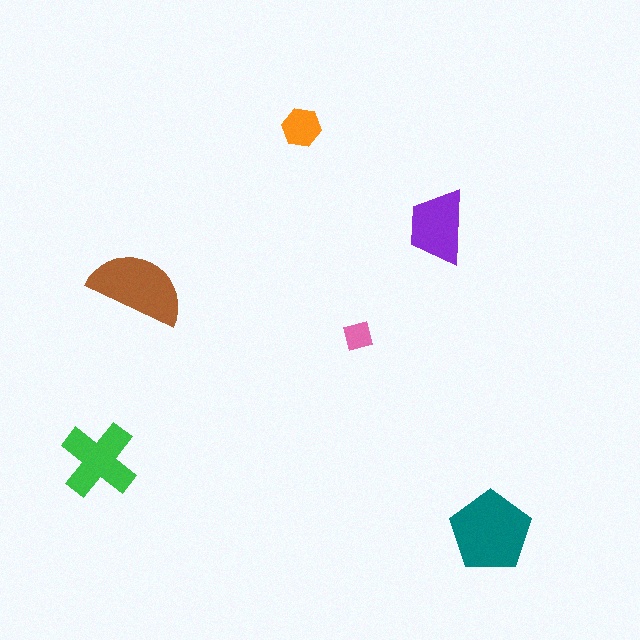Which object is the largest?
The teal pentagon.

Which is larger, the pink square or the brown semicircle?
The brown semicircle.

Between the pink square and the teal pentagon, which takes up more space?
The teal pentagon.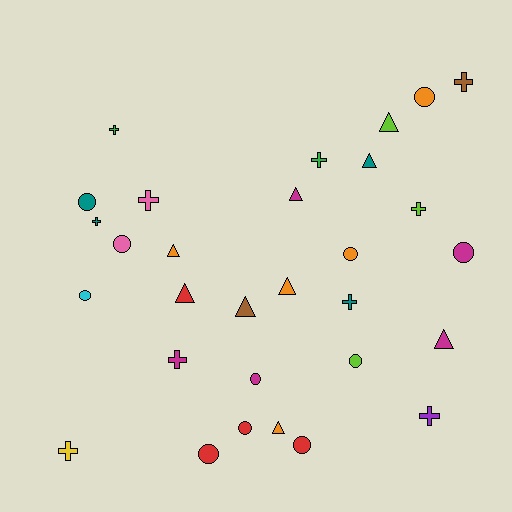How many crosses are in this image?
There are 10 crosses.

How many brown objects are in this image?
There are 2 brown objects.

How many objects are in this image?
There are 30 objects.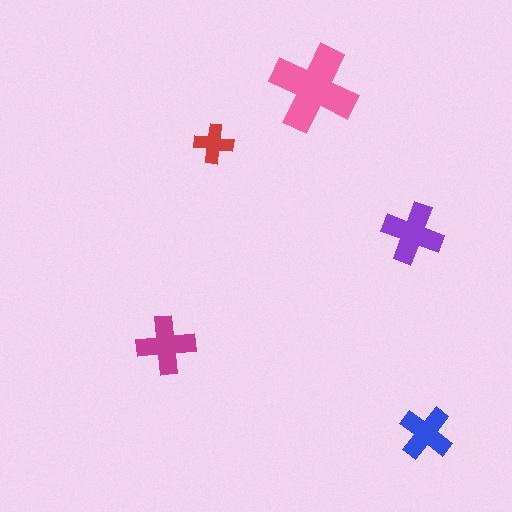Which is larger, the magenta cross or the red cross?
The magenta one.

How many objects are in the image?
There are 5 objects in the image.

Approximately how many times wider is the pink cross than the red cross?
About 2 times wider.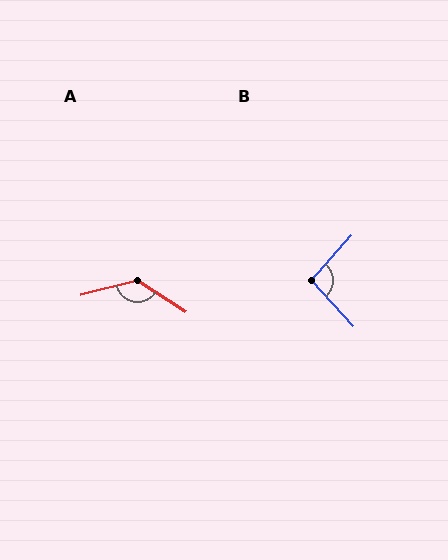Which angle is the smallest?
B, at approximately 96 degrees.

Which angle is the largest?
A, at approximately 133 degrees.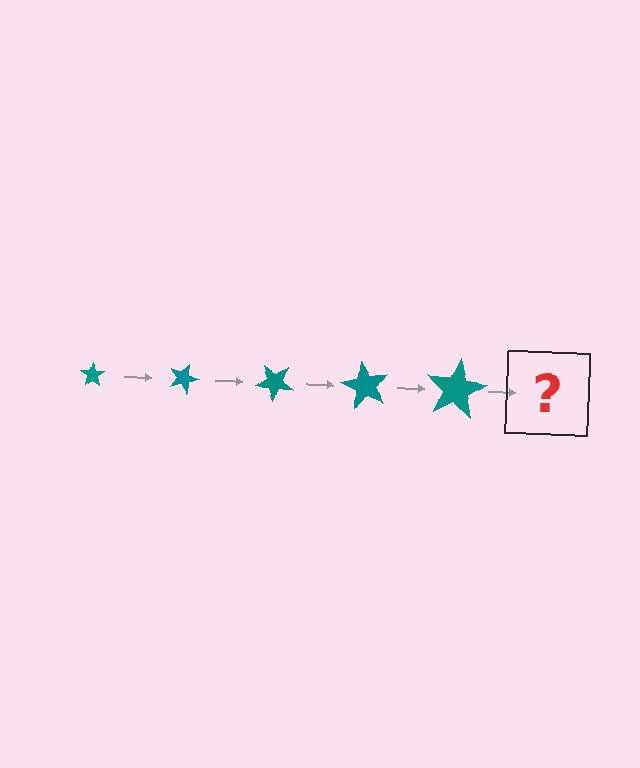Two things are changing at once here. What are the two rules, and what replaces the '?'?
The two rules are that the star grows larger each step and it rotates 20 degrees each step. The '?' should be a star, larger than the previous one and rotated 100 degrees from the start.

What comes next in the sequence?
The next element should be a star, larger than the previous one and rotated 100 degrees from the start.